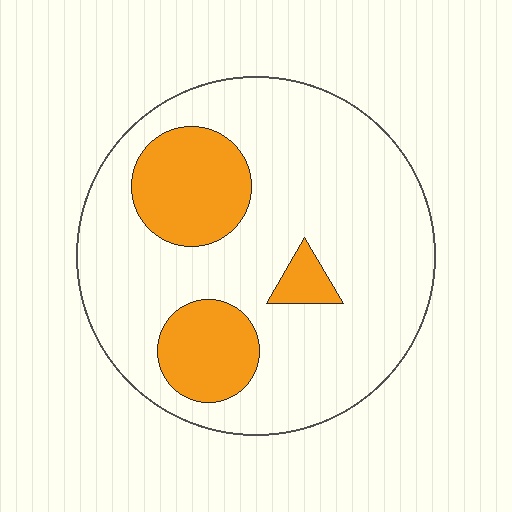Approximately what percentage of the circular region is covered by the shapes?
Approximately 20%.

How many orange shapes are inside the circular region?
3.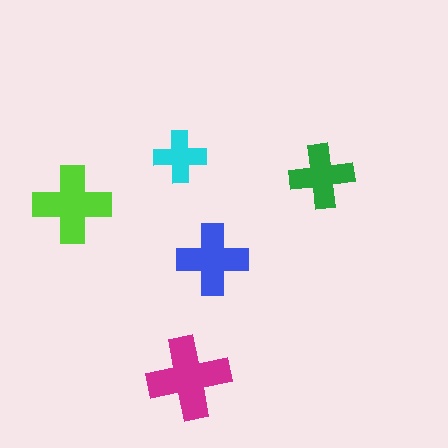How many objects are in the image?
There are 5 objects in the image.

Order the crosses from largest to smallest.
the magenta one, the lime one, the blue one, the green one, the cyan one.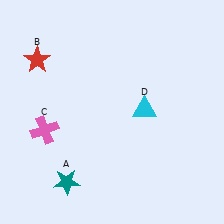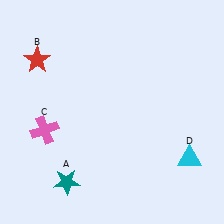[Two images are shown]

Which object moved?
The cyan triangle (D) moved down.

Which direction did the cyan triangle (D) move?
The cyan triangle (D) moved down.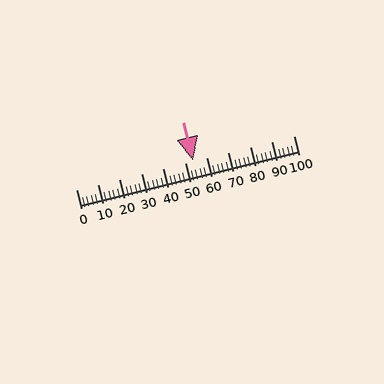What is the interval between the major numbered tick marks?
The major tick marks are spaced 10 units apart.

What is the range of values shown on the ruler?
The ruler shows values from 0 to 100.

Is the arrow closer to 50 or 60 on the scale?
The arrow is closer to 50.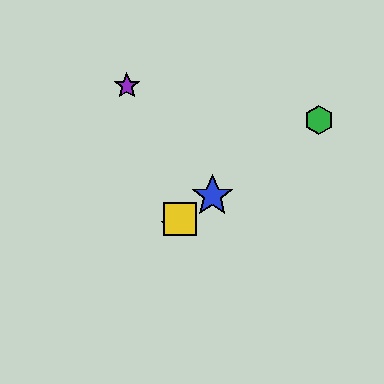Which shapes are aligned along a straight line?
The red star, the blue star, the green hexagon, the yellow square are aligned along a straight line.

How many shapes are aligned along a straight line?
4 shapes (the red star, the blue star, the green hexagon, the yellow square) are aligned along a straight line.